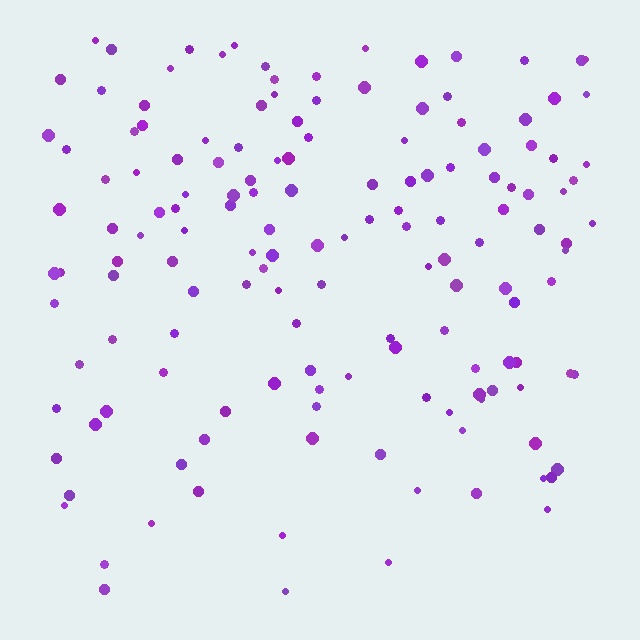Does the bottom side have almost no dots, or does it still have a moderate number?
Still a moderate number, just noticeably fewer than the top.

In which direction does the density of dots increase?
From bottom to top, with the top side densest.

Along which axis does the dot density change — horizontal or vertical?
Vertical.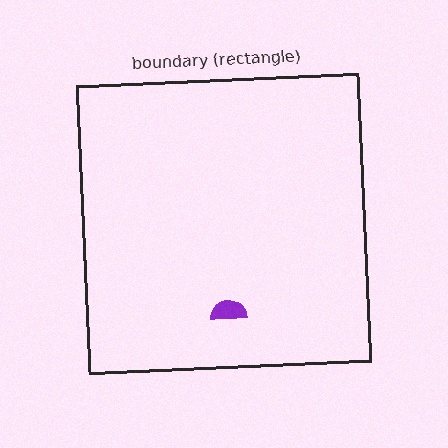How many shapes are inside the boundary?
1 inside, 0 outside.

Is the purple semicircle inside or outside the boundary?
Inside.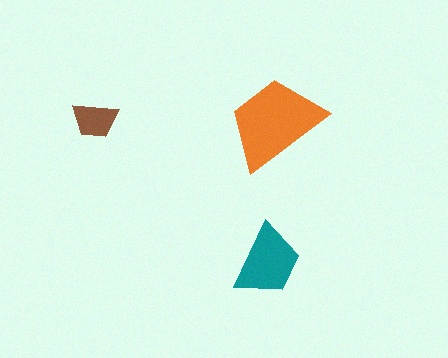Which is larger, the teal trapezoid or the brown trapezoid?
The teal one.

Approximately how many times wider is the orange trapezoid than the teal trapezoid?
About 1.5 times wider.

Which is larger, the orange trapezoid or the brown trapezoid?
The orange one.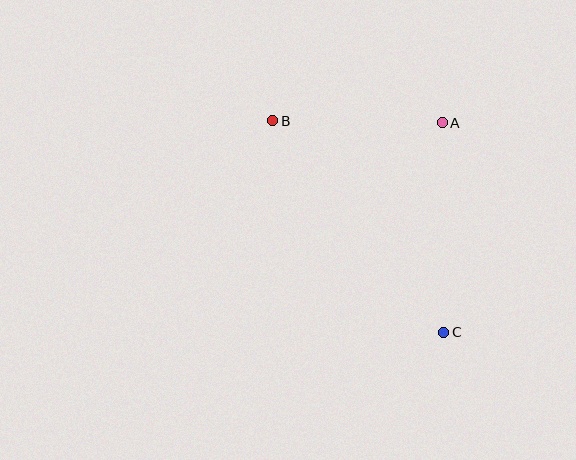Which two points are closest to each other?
Points A and B are closest to each other.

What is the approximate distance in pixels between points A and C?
The distance between A and C is approximately 210 pixels.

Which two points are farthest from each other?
Points B and C are farthest from each other.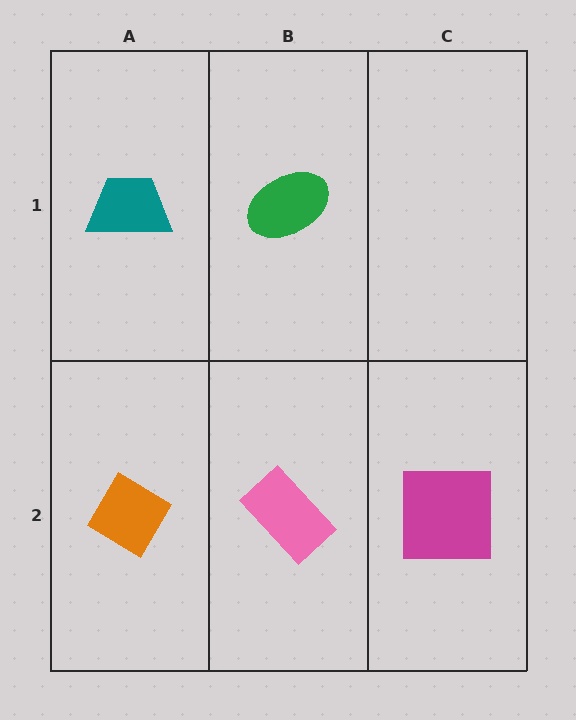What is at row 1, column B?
A green ellipse.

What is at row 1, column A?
A teal trapezoid.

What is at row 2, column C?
A magenta square.